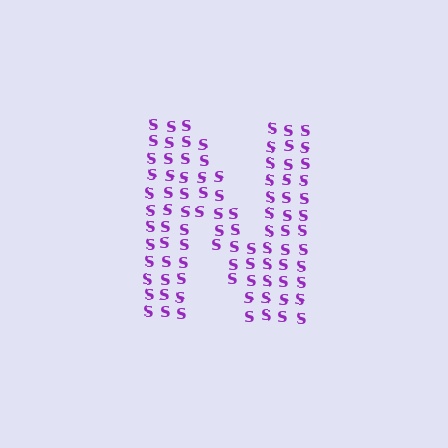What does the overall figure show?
The overall figure shows the letter N.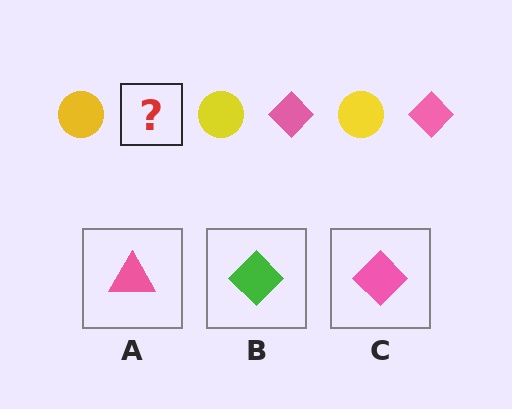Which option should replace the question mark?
Option C.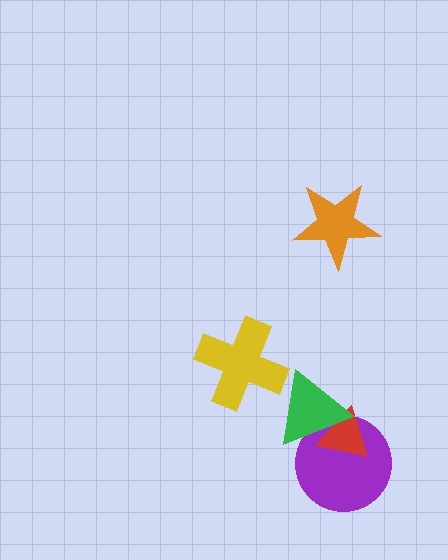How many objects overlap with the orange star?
0 objects overlap with the orange star.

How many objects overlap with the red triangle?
2 objects overlap with the red triangle.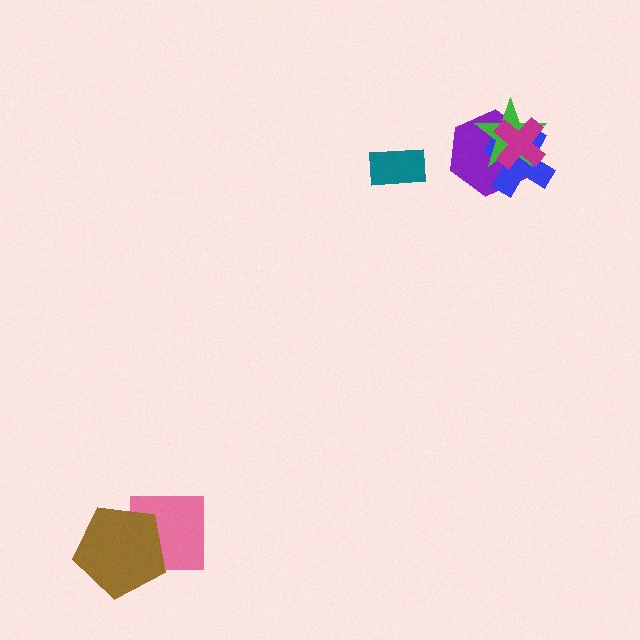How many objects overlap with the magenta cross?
3 objects overlap with the magenta cross.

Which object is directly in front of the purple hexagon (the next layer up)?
The blue cross is directly in front of the purple hexagon.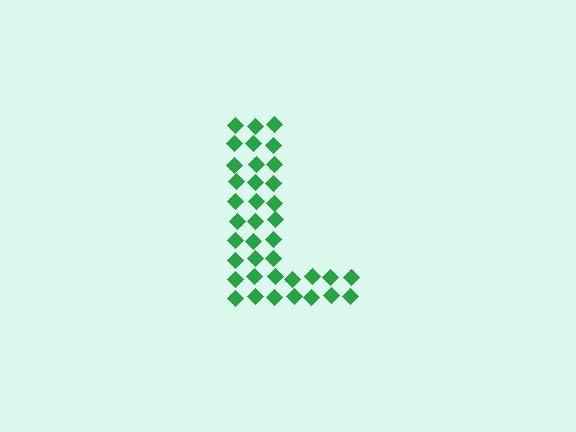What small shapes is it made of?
It is made of small diamonds.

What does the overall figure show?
The overall figure shows the letter L.